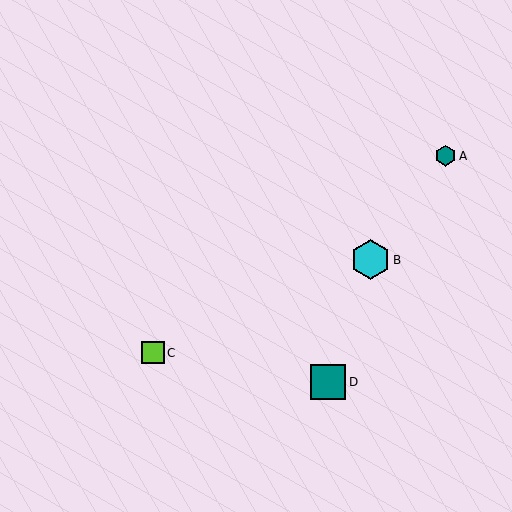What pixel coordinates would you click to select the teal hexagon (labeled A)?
Click at (445, 156) to select the teal hexagon A.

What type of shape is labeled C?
Shape C is a lime square.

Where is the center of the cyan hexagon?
The center of the cyan hexagon is at (371, 260).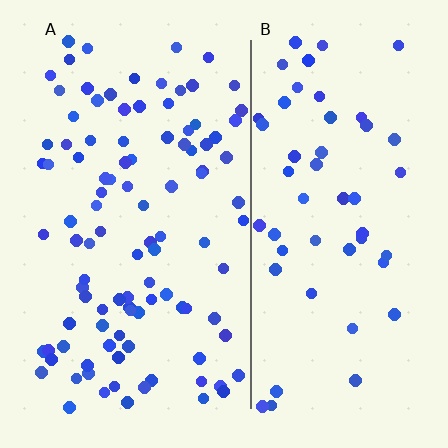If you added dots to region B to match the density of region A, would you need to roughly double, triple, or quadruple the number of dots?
Approximately double.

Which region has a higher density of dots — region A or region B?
A (the left).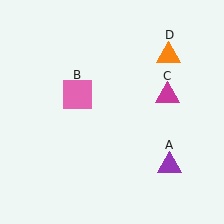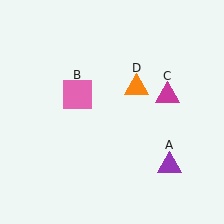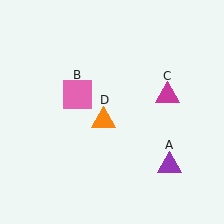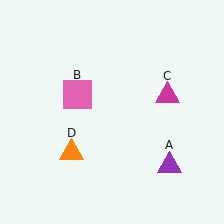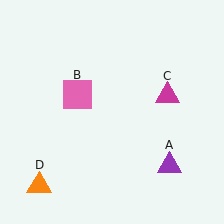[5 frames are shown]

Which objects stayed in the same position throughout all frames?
Purple triangle (object A) and pink square (object B) and magenta triangle (object C) remained stationary.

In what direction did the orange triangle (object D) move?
The orange triangle (object D) moved down and to the left.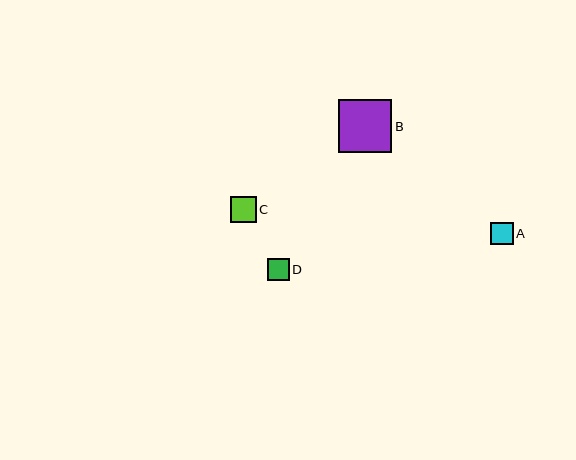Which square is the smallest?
Square D is the smallest with a size of approximately 22 pixels.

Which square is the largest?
Square B is the largest with a size of approximately 53 pixels.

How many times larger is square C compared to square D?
Square C is approximately 1.2 times the size of square D.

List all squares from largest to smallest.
From largest to smallest: B, C, A, D.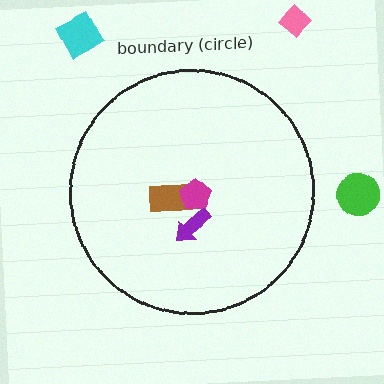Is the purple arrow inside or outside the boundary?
Inside.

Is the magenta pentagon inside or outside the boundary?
Inside.